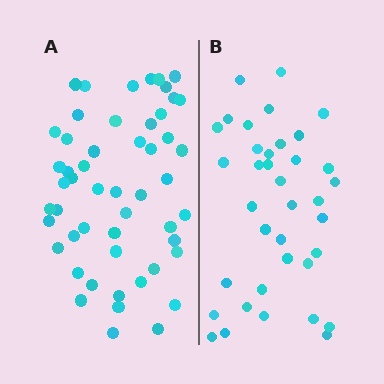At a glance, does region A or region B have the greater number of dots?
Region A (the left region) has more dots.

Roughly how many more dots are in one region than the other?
Region A has approximately 15 more dots than region B.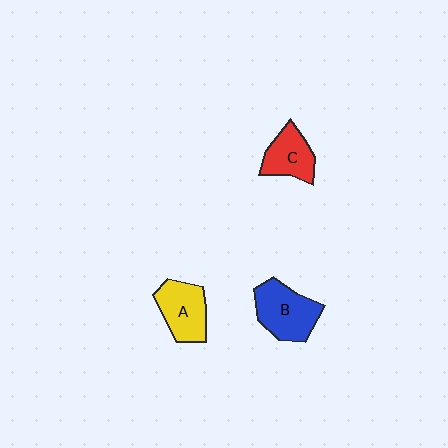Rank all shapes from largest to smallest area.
From largest to smallest: B (blue), A (yellow), C (red).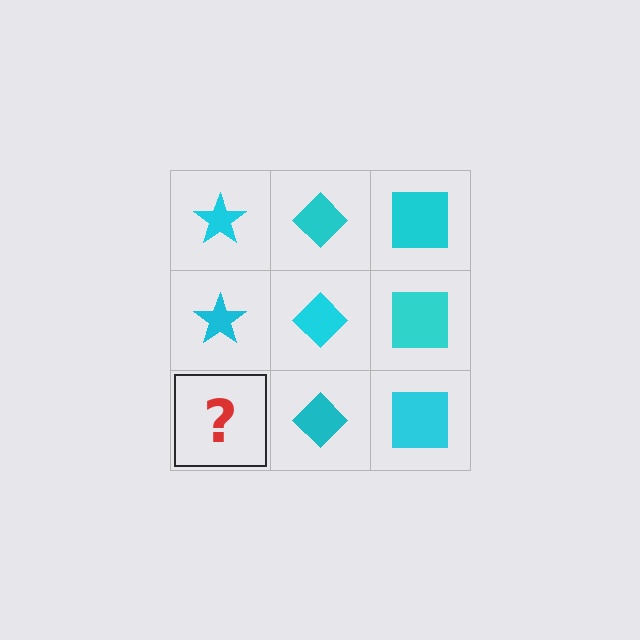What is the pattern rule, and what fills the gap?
The rule is that each column has a consistent shape. The gap should be filled with a cyan star.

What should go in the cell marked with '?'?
The missing cell should contain a cyan star.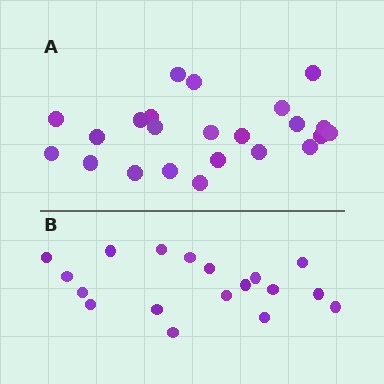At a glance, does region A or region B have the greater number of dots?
Region A (the top region) has more dots.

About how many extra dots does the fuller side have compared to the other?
Region A has about 5 more dots than region B.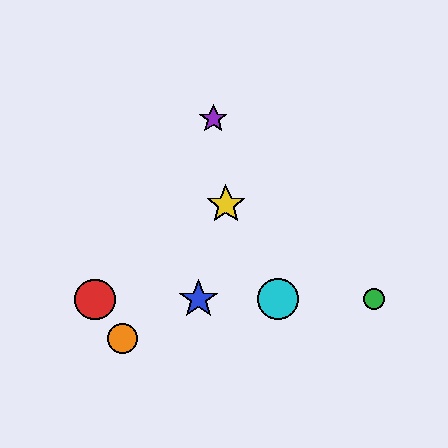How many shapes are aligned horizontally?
4 shapes (the red circle, the blue star, the green circle, the cyan circle) are aligned horizontally.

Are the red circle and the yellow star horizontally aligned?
No, the red circle is at y≈299 and the yellow star is at y≈205.